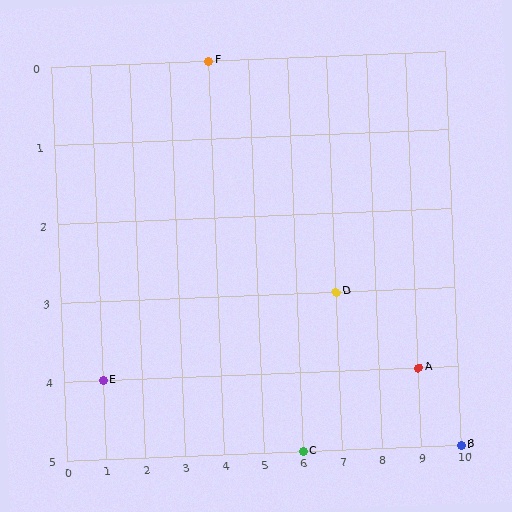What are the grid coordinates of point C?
Point C is at grid coordinates (6, 5).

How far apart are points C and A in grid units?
Points C and A are 3 columns and 1 row apart (about 3.2 grid units diagonally).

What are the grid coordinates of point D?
Point D is at grid coordinates (7, 3).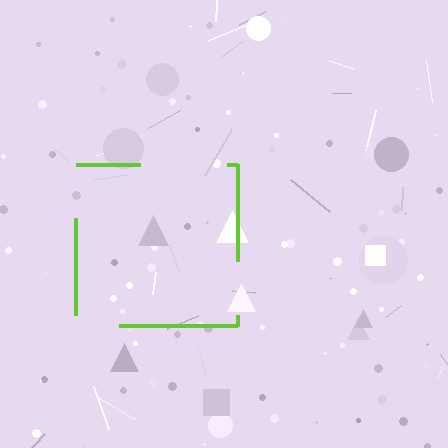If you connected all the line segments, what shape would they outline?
They would outline a square.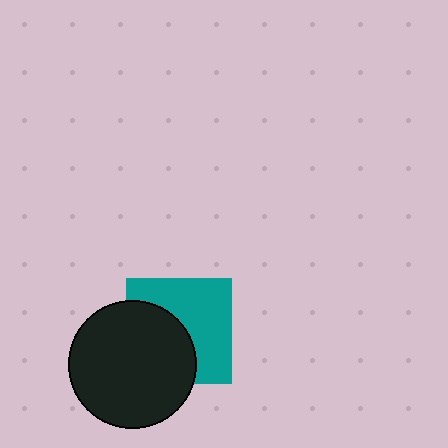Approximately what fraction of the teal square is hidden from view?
Roughly 45% of the teal square is hidden behind the black circle.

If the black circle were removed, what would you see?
You would see the complete teal square.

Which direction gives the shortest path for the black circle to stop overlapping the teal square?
Moving toward the lower-left gives the shortest separation.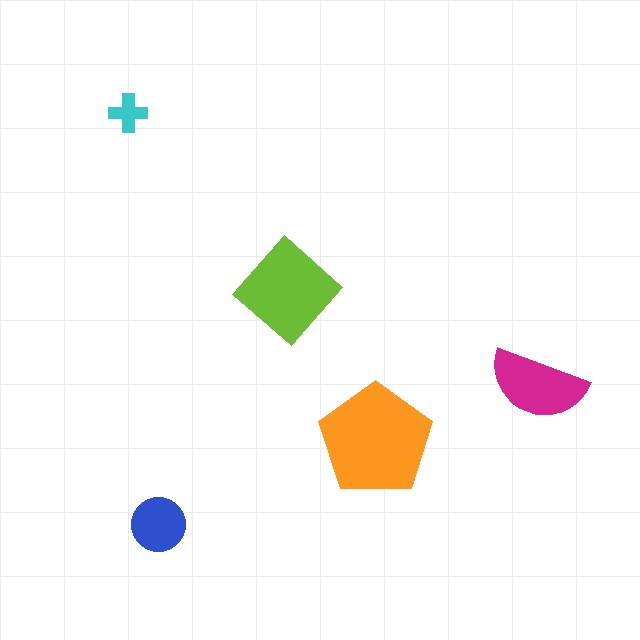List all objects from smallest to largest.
The cyan cross, the blue circle, the magenta semicircle, the lime diamond, the orange pentagon.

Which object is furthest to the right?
The magenta semicircle is rightmost.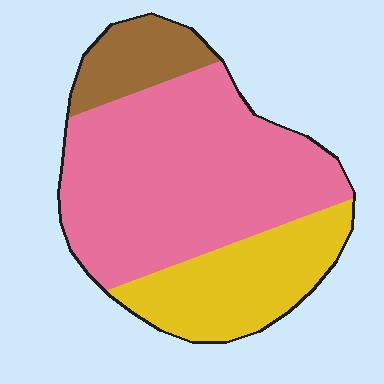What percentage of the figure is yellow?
Yellow covers 26% of the figure.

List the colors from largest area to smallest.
From largest to smallest: pink, yellow, brown.